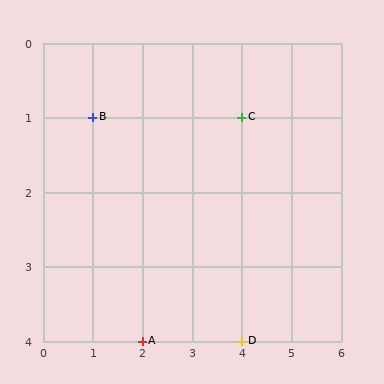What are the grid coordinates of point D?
Point D is at grid coordinates (4, 4).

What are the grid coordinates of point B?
Point B is at grid coordinates (1, 1).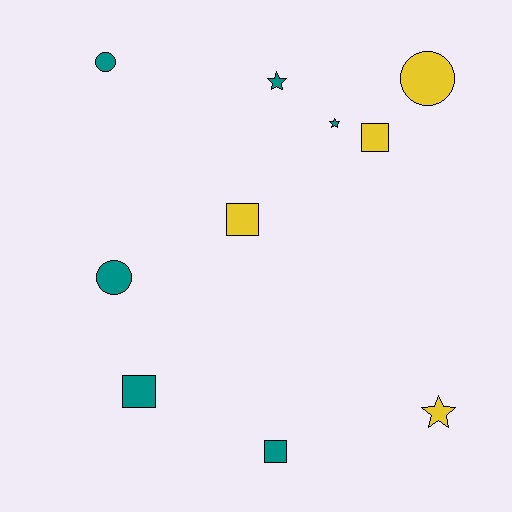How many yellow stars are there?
There is 1 yellow star.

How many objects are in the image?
There are 10 objects.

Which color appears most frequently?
Teal, with 6 objects.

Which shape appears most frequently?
Square, with 4 objects.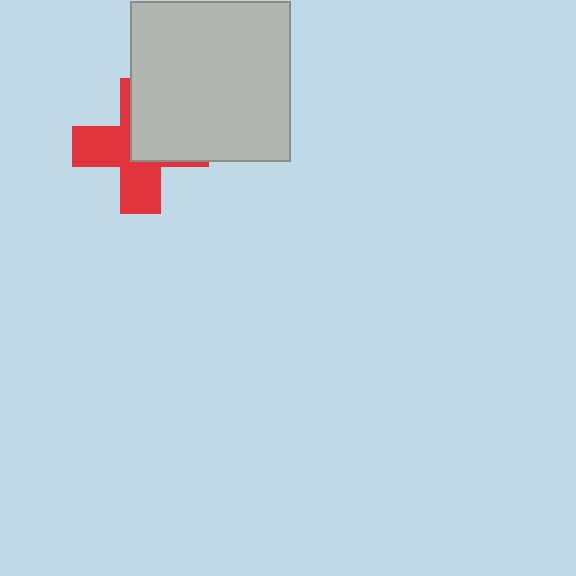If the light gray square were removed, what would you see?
You would see the complete red cross.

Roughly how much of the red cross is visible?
About half of it is visible (roughly 55%).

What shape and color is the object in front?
The object in front is a light gray square.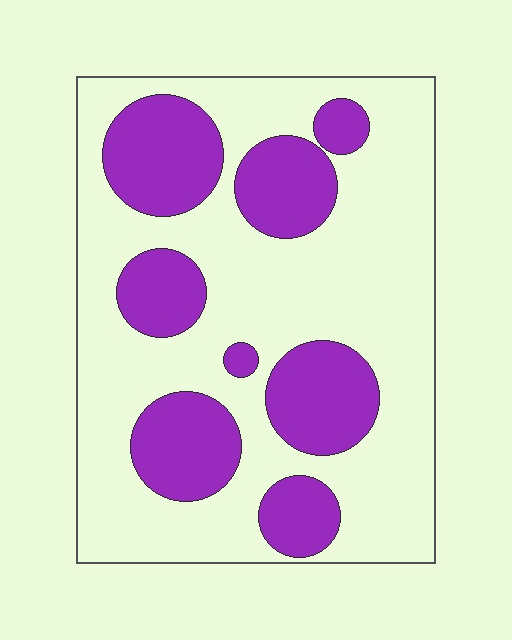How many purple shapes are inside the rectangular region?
8.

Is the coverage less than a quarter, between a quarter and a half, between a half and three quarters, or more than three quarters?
Between a quarter and a half.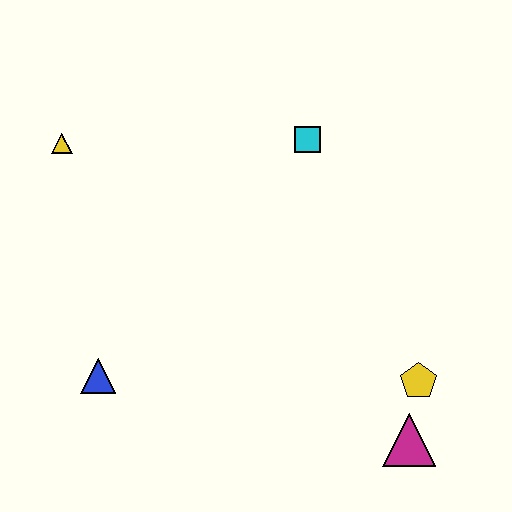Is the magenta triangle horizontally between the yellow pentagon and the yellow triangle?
Yes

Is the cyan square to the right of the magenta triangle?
No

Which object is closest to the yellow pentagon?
The magenta triangle is closest to the yellow pentagon.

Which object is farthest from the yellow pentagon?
The yellow triangle is farthest from the yellow pentagon.